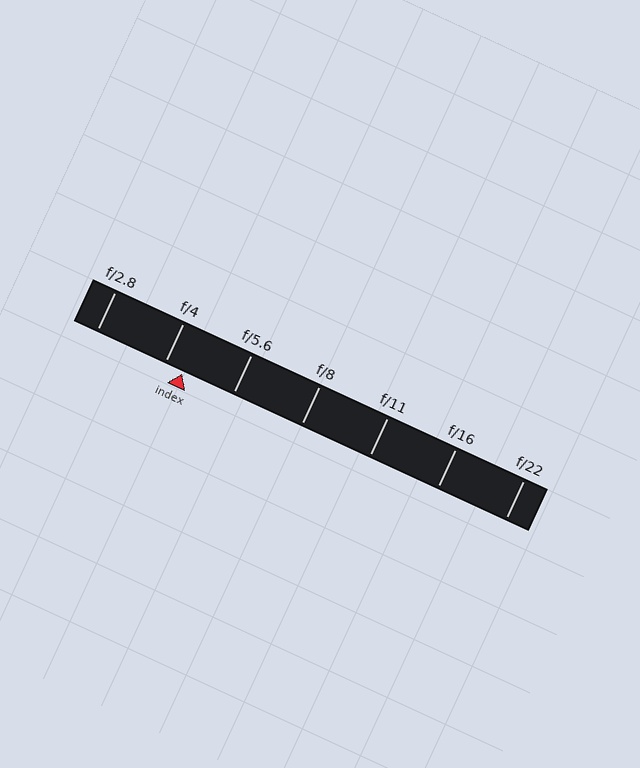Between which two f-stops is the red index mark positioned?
The index mark is between f/4 and f/5.6.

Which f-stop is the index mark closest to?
The index mark is closest to f/4.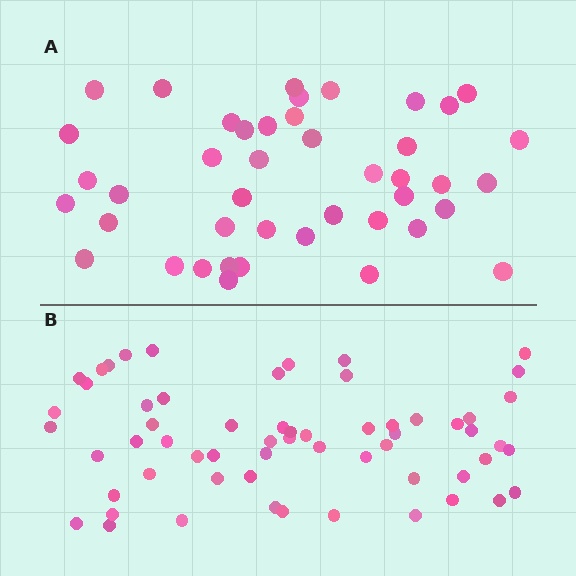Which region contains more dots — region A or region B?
Region B (the bottom region) has more dots.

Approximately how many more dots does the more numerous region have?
Region B has approximately 15 more dots than region A.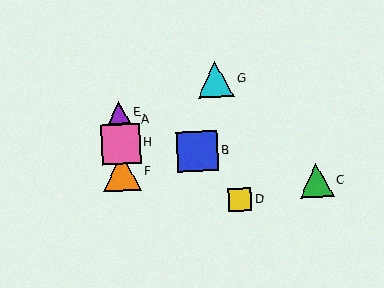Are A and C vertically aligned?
No, A is at x≈119 and C is at x≈316.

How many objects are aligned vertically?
4 objects (A, E, F, H) are aligned vertically.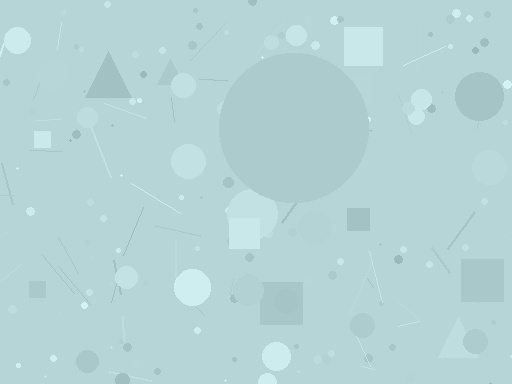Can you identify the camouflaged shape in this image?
The camouflaged shape is a circle.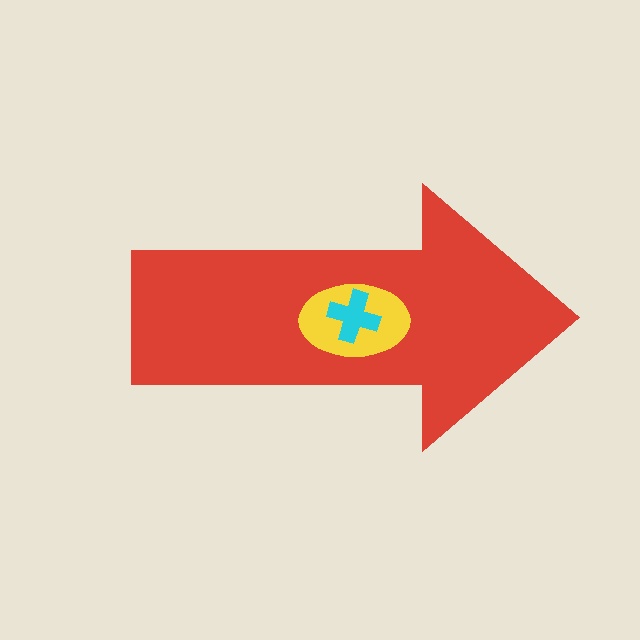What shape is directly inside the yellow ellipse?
The cyan cross.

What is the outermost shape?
The red arrow.